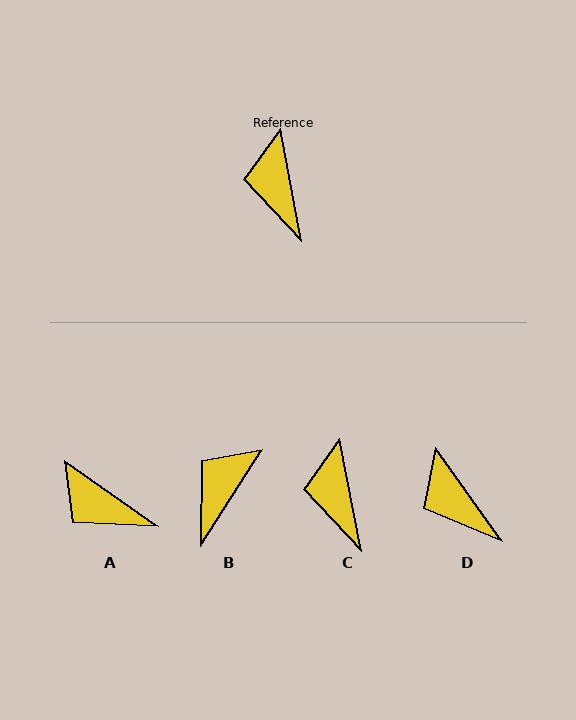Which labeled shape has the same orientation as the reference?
C.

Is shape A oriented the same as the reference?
No, it is off by about 44 degrees.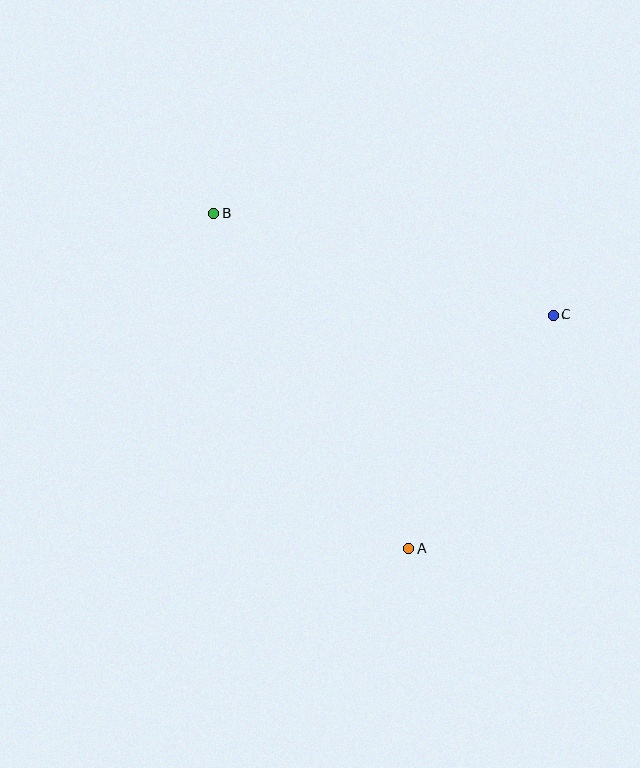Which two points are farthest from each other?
Points A and B are farthest from each other.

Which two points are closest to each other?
Points A and C are closest to each other.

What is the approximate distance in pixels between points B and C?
The distance between B and C is approximately 354 pixels.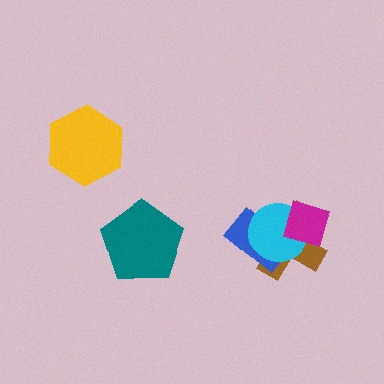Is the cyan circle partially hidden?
Yes, it is partially covered by another shape.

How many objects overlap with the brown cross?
3 objects overlap with the brown cross.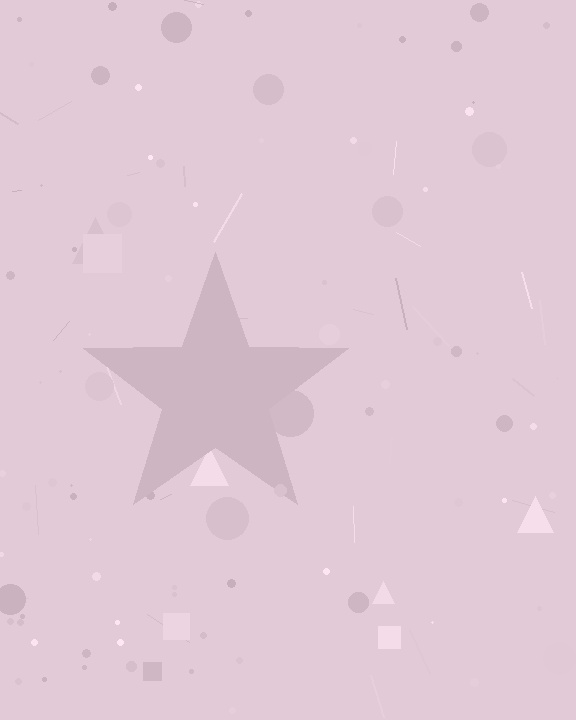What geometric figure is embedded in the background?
A star is embedded in the background.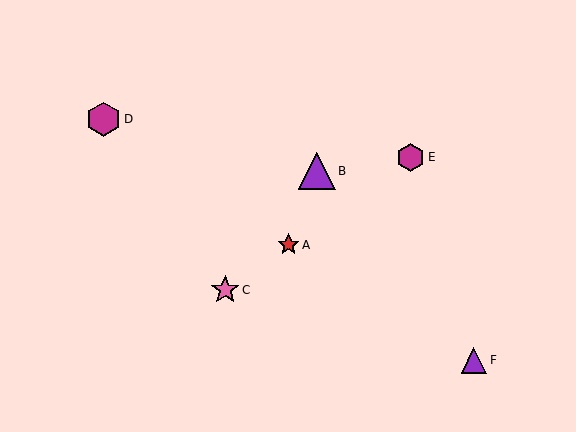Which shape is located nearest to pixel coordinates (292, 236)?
The red star (labeled A) at (288, 245) is nearest to that location.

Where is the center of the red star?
The center of the red star is at (288, 245).